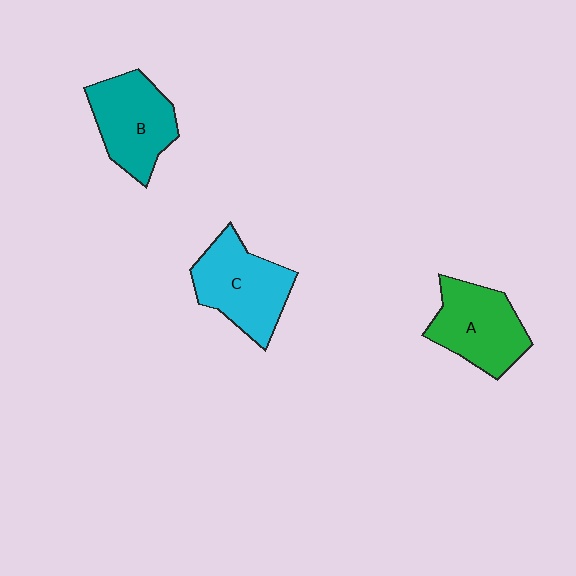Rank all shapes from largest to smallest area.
From largest to smallest: C (cyan), A (green), B (teal).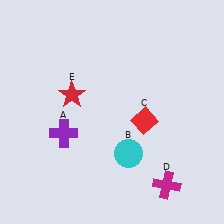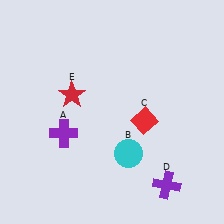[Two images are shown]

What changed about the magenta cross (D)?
In Image 1, D is magenta. In Image 2, it changed to purple.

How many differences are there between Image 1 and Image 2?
There is 1 difference between the two images.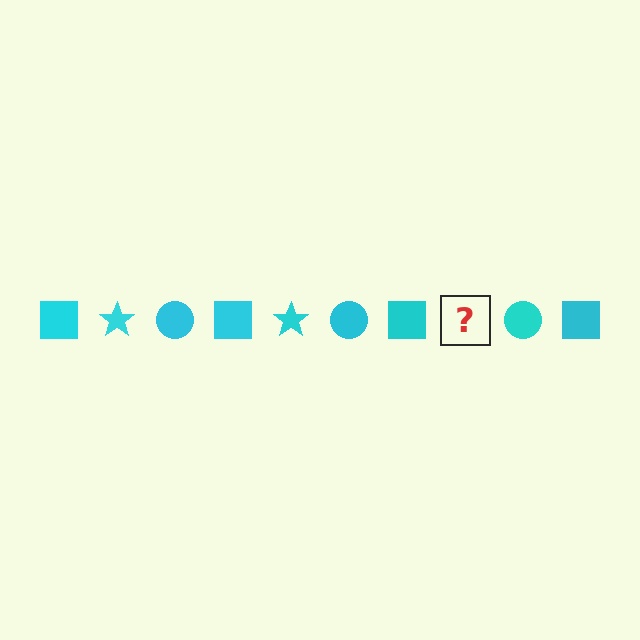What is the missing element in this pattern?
The missing element is a cyan star.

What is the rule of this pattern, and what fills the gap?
The rule is that the pattern cycles through square, star, circle shapes in cyan. The gap should be filled with a cyan star.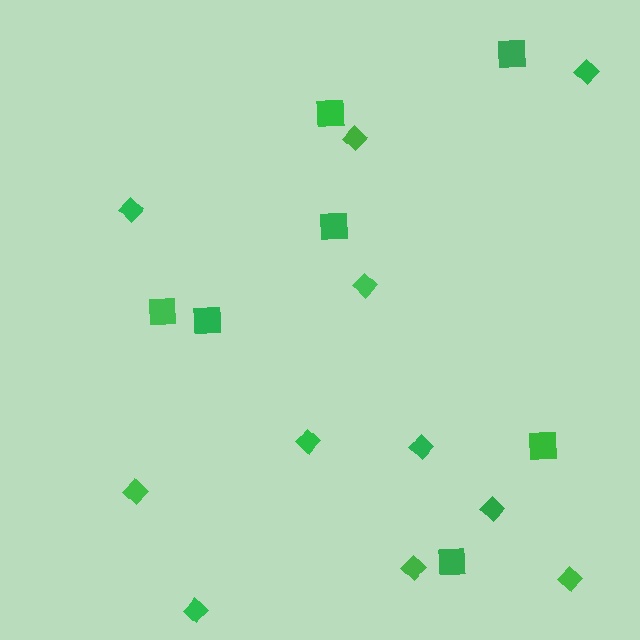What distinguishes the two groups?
There are 2 groups: one group of diamonds (11) and one group of squares (7).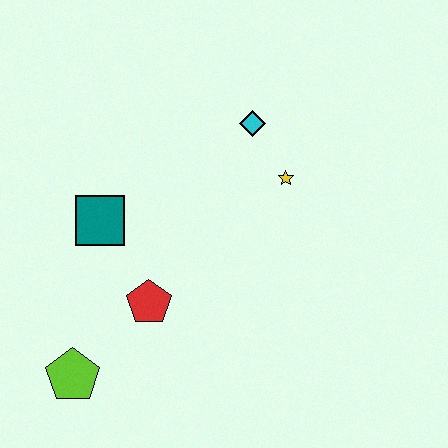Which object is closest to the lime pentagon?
The red pentagon is closest to the lime pentagon.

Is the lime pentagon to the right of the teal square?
No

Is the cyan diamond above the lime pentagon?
Yes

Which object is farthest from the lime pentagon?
The cyan diamond is farthest from the lime pentagon.